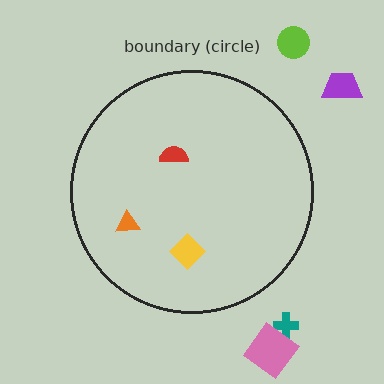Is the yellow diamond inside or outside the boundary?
Inside.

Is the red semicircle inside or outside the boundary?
Inside.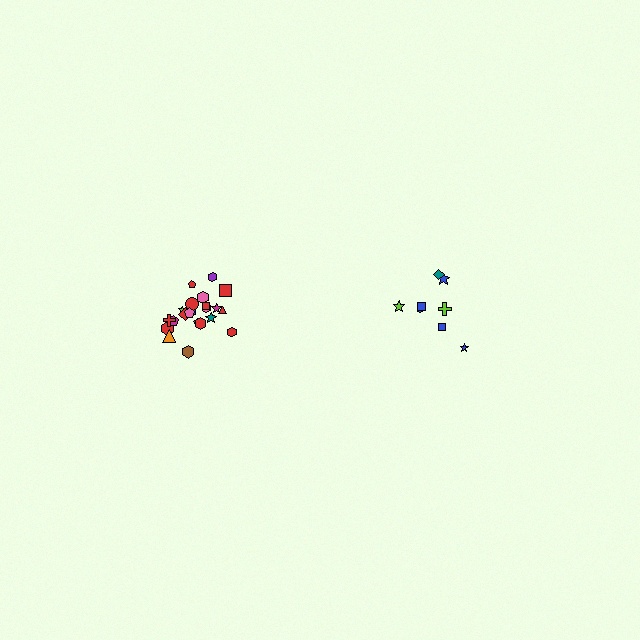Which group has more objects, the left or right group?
The left group.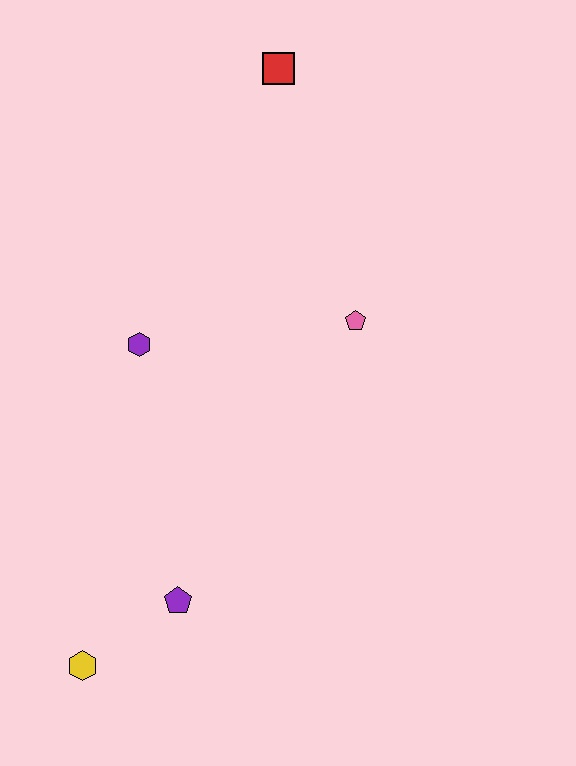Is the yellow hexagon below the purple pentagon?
Yes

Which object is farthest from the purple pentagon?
The red square is farthest from the purple pentagon.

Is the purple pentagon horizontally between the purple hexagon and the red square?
Yes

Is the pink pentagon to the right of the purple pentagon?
Yes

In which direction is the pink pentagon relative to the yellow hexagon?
The pink pentagon is above the yellow hexagon.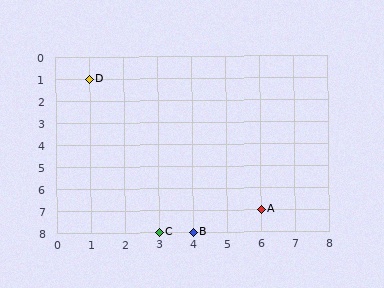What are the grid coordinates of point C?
Point C is at grid coordinates (3, 8).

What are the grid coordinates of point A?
Point A is at grid coordinates (6, 7).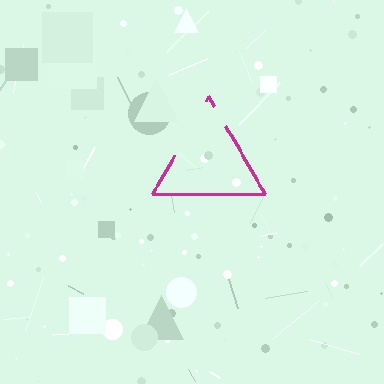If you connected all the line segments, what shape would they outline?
They would outline a triangle.